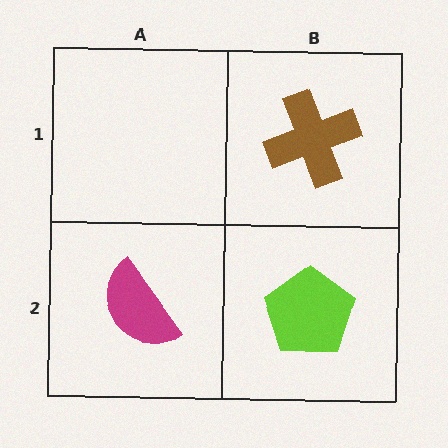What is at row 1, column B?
A brown cross.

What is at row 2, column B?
A lime pentagon.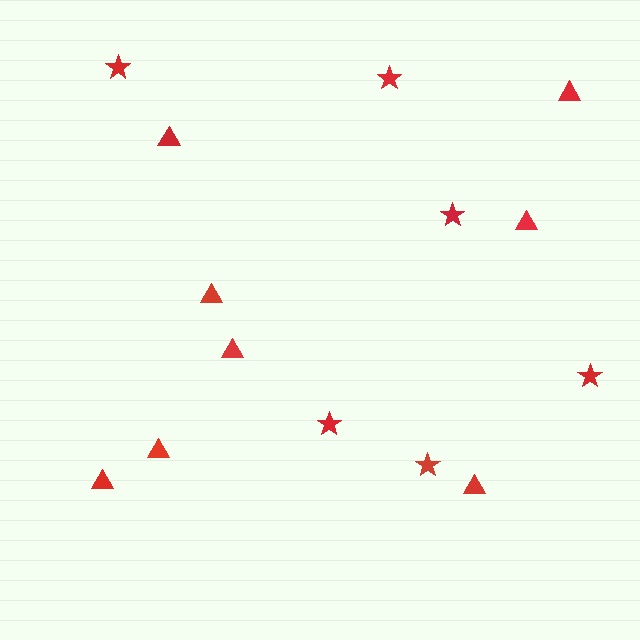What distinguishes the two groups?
There are 2 groups: one group of stars (6) and one group of triangles (8).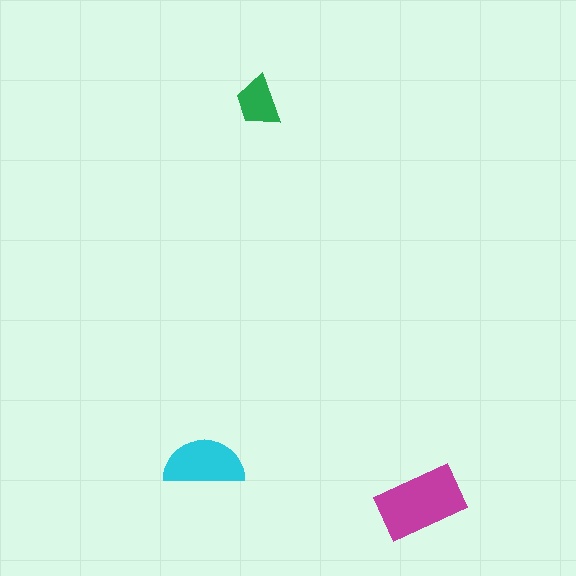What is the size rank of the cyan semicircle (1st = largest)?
2nd.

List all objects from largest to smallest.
The magenta rectangle, the cyan semicircle, the green trapezoid.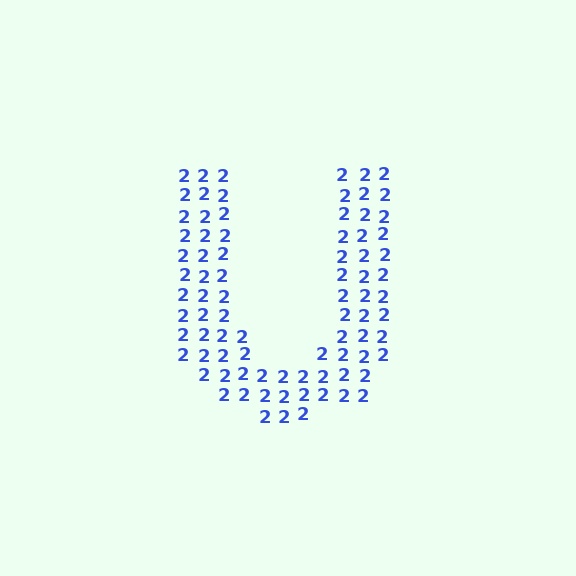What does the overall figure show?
The overall figure shows the letter U.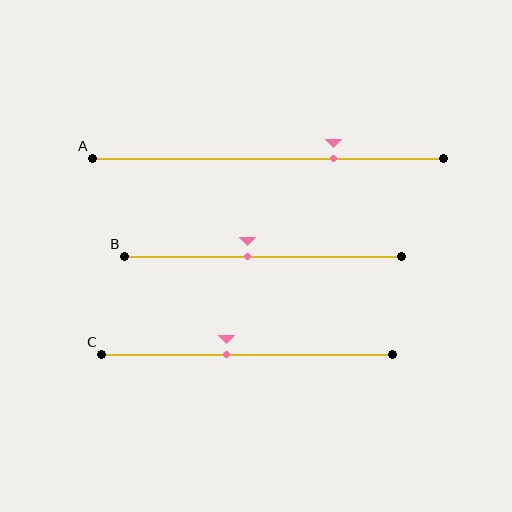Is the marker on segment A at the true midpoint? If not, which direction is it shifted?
No, the marker on segment A is shifted to the right by about 19% of the segment length.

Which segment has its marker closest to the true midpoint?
Segment B has its marker closest to the true midpoint.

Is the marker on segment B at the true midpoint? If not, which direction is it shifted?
No, the marker on segment B is shifted to the left by about 6% of the segment length.